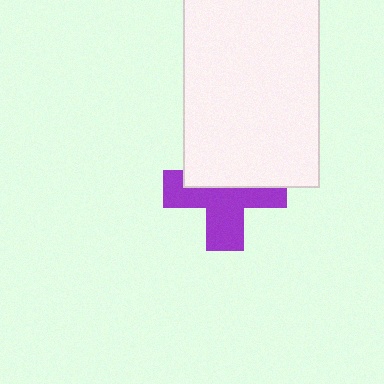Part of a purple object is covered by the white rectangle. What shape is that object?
It is a cross.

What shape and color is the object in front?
The object in front is a white rectangle.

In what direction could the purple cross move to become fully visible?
The purple cross could move down. That would shift it out from behind the white rectangle entirely.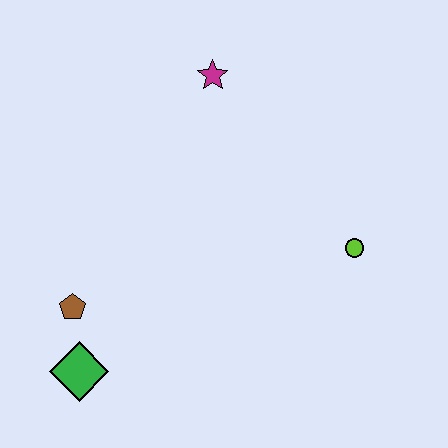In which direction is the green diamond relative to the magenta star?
The green diamond is below the magenta star.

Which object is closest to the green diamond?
The brown pentagon is closest to the green diamond.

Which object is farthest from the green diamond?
The magenta star is farthest from the green diamond.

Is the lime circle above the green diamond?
Yes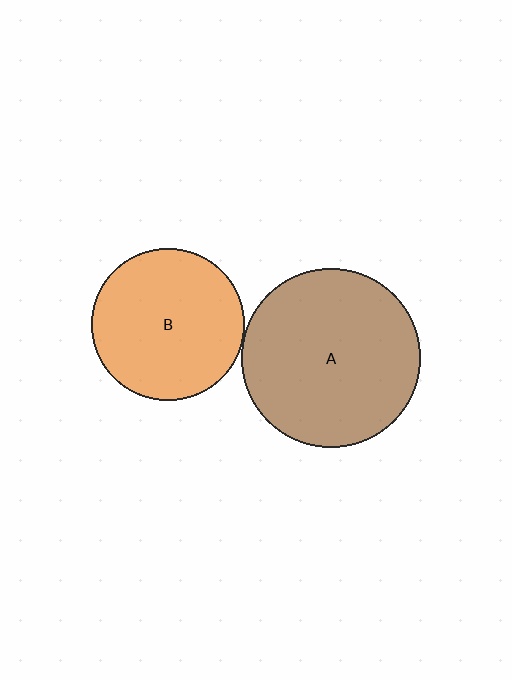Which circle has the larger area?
Circle A (brown).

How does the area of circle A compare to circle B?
Approximately 1.4 times.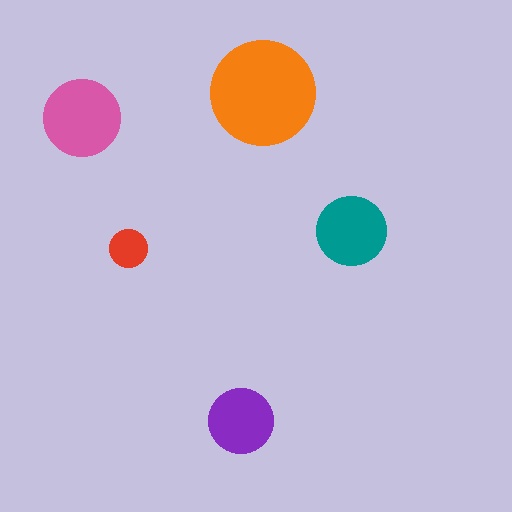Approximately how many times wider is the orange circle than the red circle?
About 3 times wider.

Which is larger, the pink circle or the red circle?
The pink one.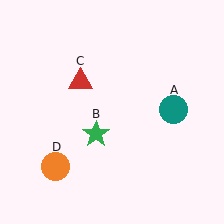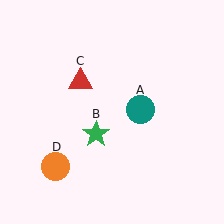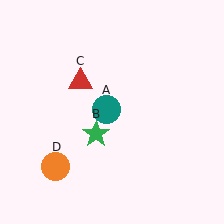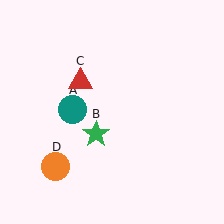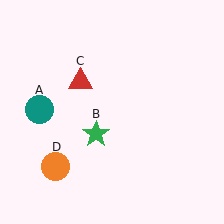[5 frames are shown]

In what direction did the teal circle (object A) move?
The teal circle (object A) moved left.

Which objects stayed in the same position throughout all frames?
Green star (object B) and red triangle (object C) and orange circle (object D) remained stationary.